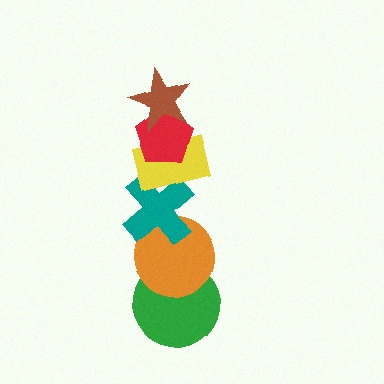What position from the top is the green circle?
The green circle is 6th from the top.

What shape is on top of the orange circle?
The teal cross is on top of the orange circle.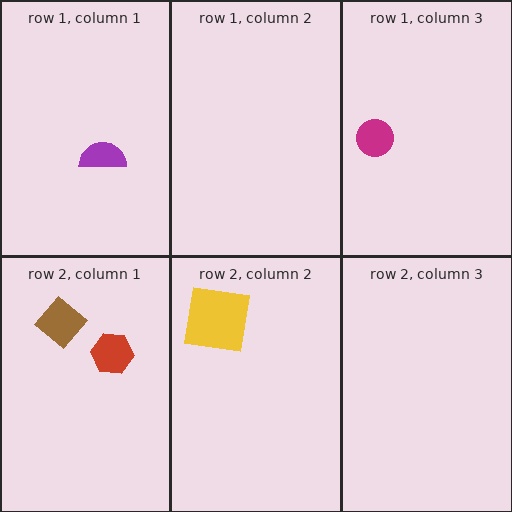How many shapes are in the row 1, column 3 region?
1.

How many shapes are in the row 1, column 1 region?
1.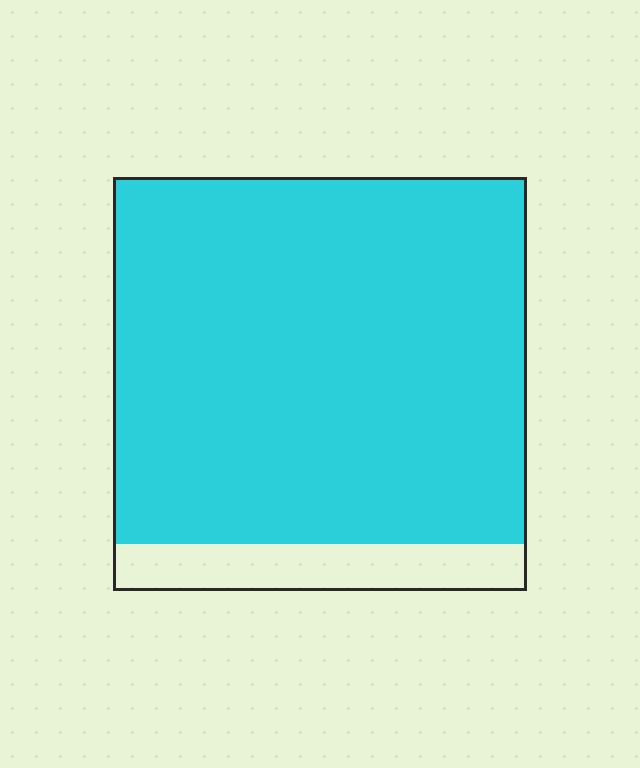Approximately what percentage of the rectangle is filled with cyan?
Approximately 90%.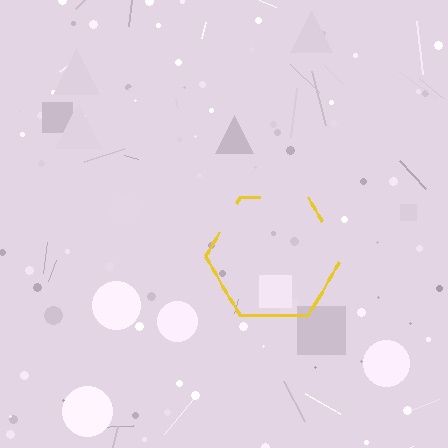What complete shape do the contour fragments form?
The contour fragments form a hexagon.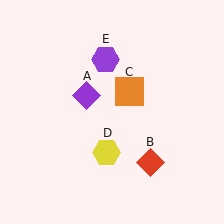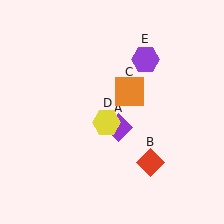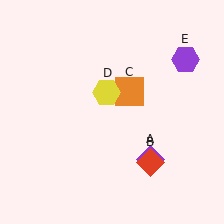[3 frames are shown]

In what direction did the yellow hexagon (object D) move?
The yellow hexagon (object D) moved up.